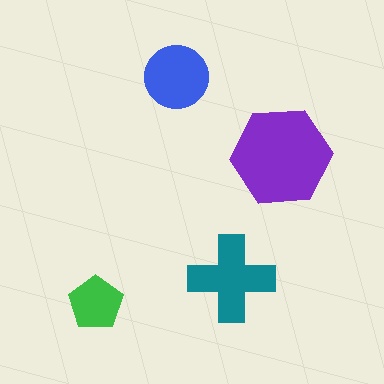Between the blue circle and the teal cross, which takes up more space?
The teal cross.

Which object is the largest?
The purple hexagon.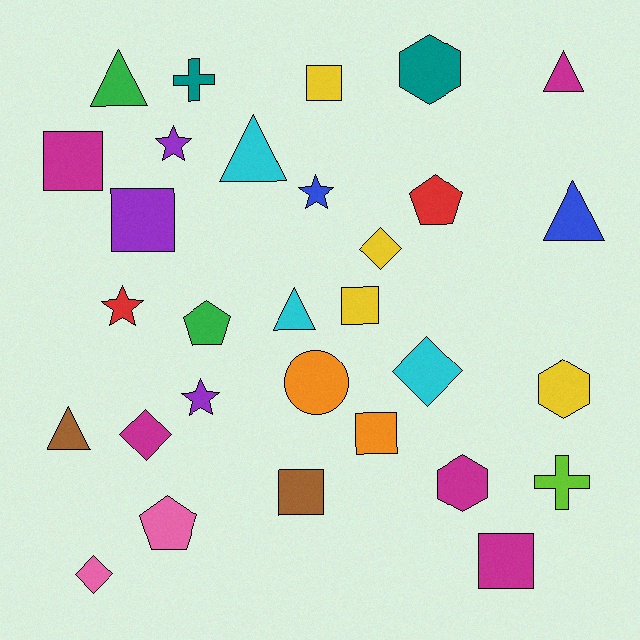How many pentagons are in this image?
There are 3 pentagons.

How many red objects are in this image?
There are 2 red objects.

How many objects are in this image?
There are 30 objects.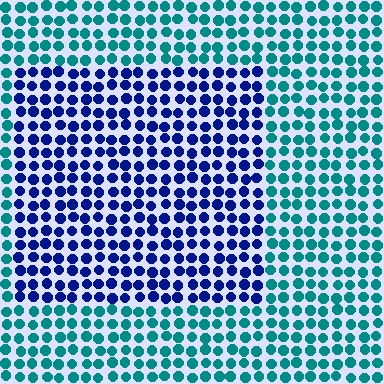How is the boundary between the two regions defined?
The boundary is defined purely by a slight shift in hue (about 53 degrees). Spacing, size, and orientation are identical on both sides.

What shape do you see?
I see a rectangle.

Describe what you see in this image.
The image is filled with small teal elements in a uniform arrangement. A rectangle-shaped region is visible where the elements are tinted to a slightly different hue, forming a subtle color boundary.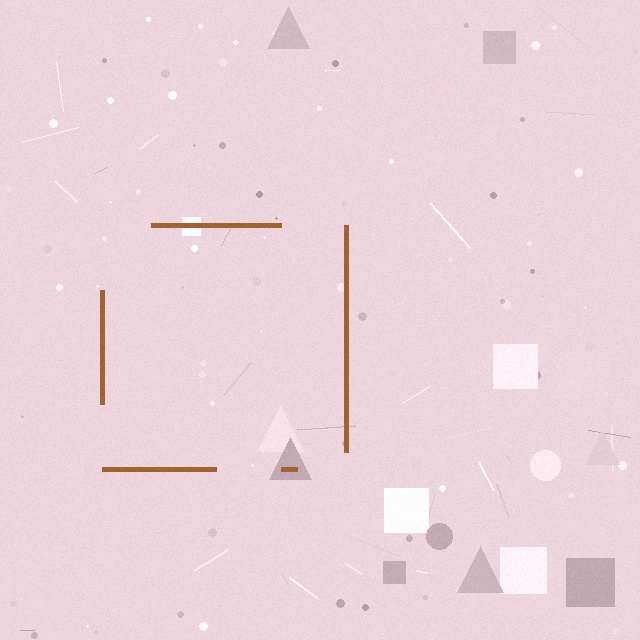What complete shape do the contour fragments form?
The contour fragments form a square.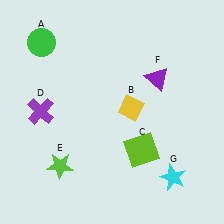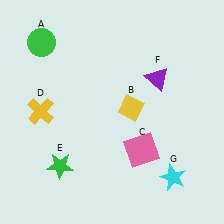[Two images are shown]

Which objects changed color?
C changed from lime to pink. D changed from purple to yellow. E changed from lime to green.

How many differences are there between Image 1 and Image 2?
There are 3 differences between the two images.